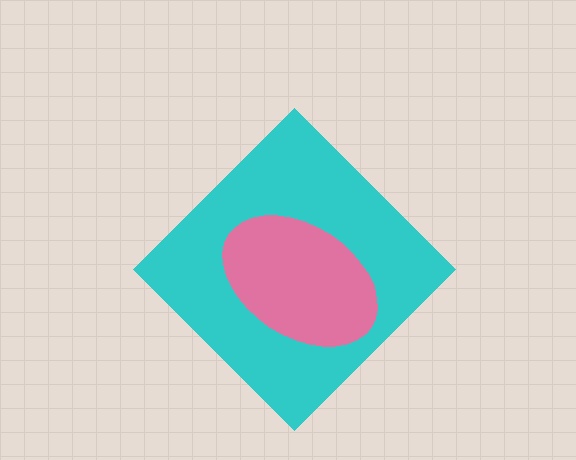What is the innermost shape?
The pink ellipse.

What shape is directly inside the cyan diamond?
The pink ellipse.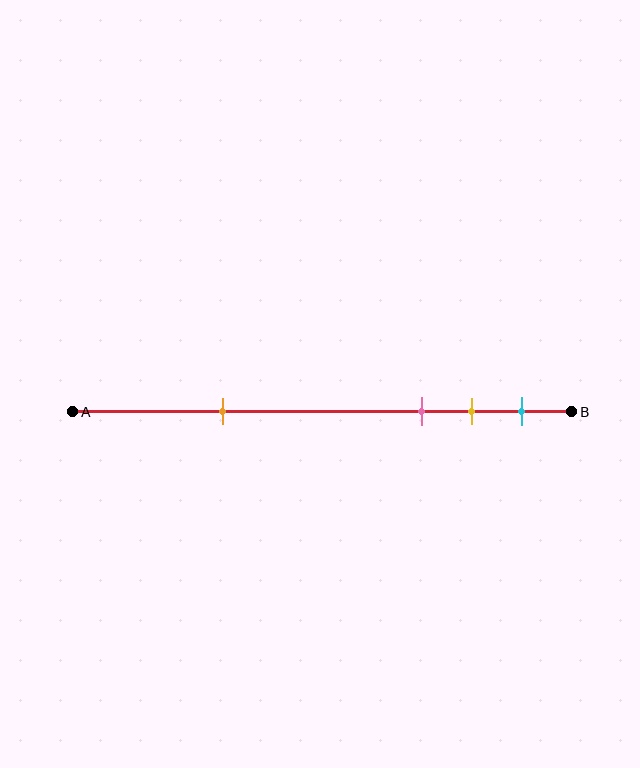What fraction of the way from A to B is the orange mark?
The orange mark is approximately 30% (0.3) of the way from A to B.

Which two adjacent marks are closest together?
The yellow and cyan marks are the closest adjacent pair.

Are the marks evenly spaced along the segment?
No, the marks are not evenly spaced.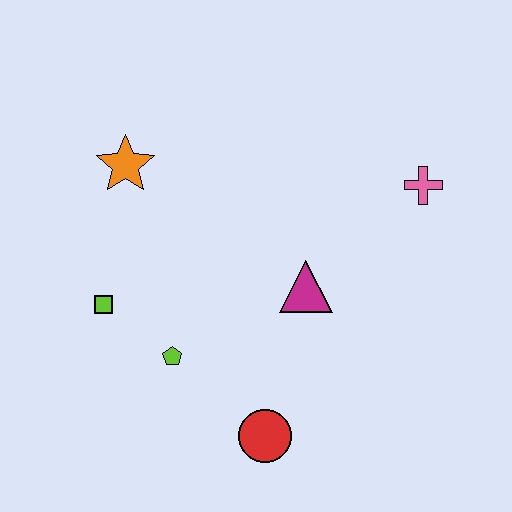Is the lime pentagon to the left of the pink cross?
Yes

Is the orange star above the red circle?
Yes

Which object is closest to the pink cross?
The magenta triangle is closest to the pink cross.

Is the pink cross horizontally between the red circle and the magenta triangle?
No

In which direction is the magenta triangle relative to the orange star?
The magenta triangle is to the right of the orange star.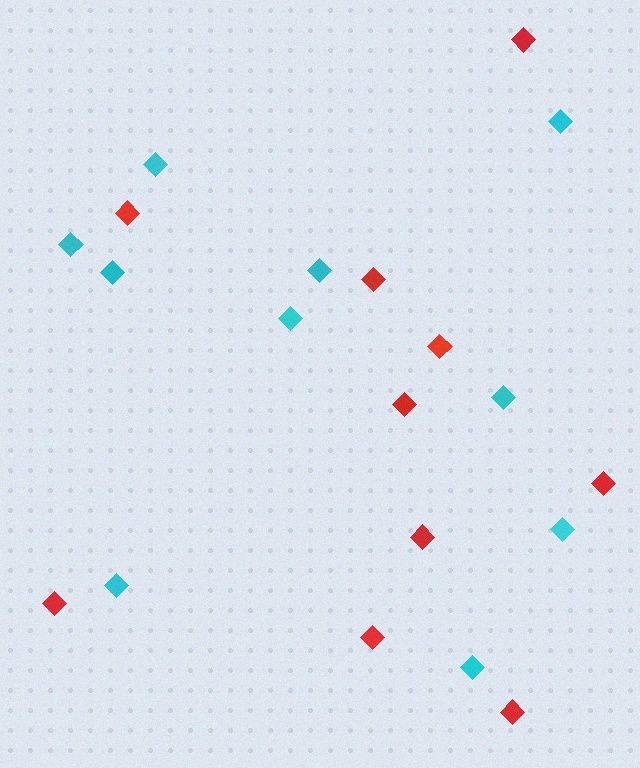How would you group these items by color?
There are 2 groups: one group of red diamonds (10) and one group of cyan diamonds (10).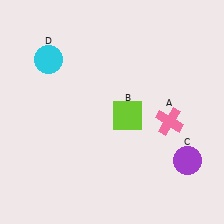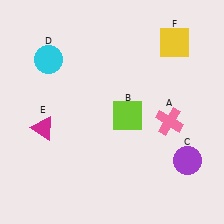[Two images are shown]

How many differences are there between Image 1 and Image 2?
There are 2 differences between the two images.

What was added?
A magenta triangle (E), a yellow square (F) were added in Image 2.